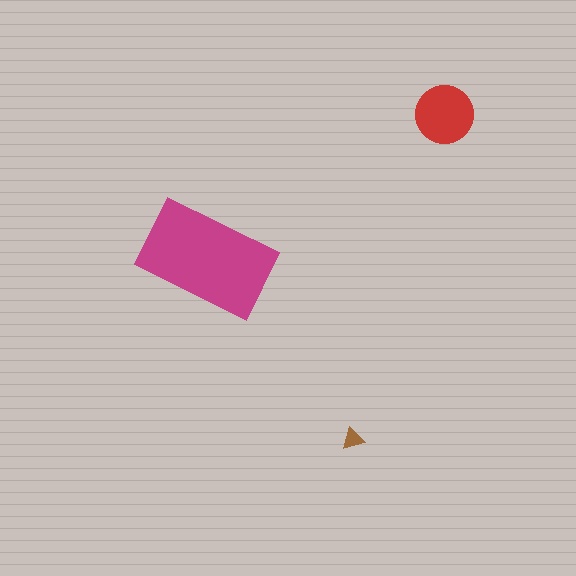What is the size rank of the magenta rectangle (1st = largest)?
1st.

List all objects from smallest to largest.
The brown triangle, the red circle, the magenta rectangle.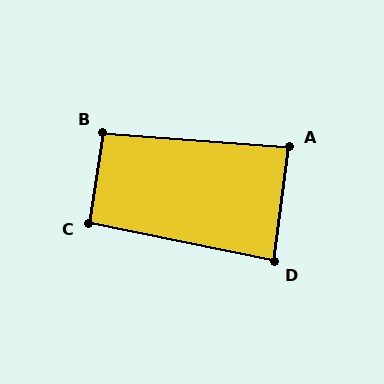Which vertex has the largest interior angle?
B, at approximately 94 degrees.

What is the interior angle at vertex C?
Approximately 93 degrees (approximately right).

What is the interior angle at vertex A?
Approximately 87 degrees (approximately right).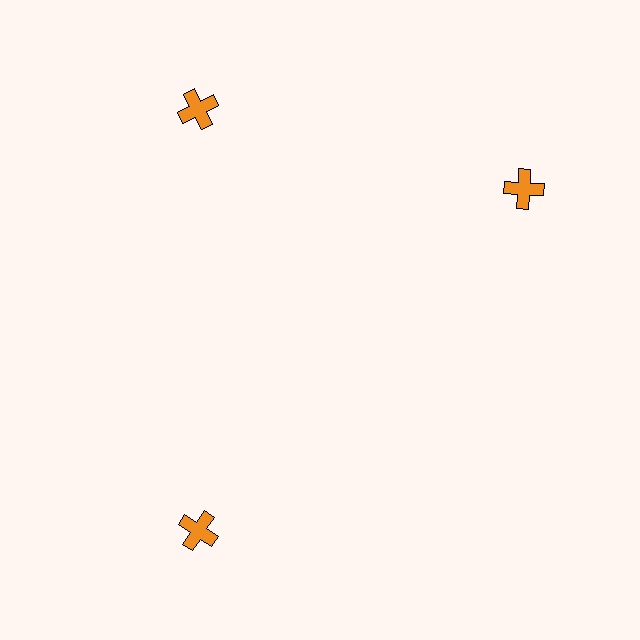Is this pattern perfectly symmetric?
No. The 3 orange crosses are arranged in a ring, but one element near the 3 o'clock position is rotated out of alignment along the ring, breaking the 3-fold rotational symmetry.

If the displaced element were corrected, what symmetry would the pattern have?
It would have 3-fold rotational symmetry — the pattern would map onto itself every 120 degrees.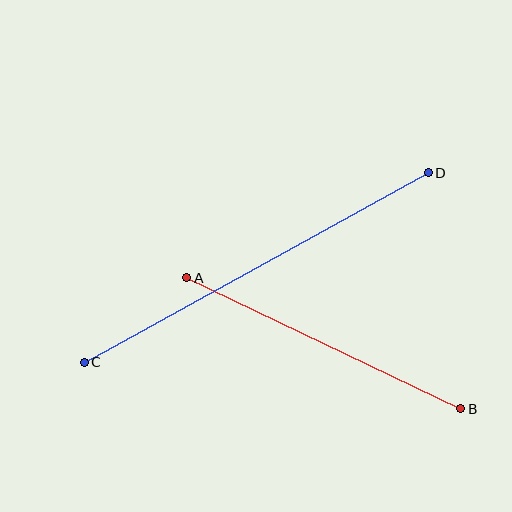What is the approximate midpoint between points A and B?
The midpoint is at approximately (324, 343) pixels.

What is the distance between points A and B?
The distance is approximately 304 pixels.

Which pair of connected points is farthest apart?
Points C and D are farthest apart.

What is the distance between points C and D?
The distance is approximately 392 pixels.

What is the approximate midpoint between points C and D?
The midpoint is at approximately (256, 267) pixels.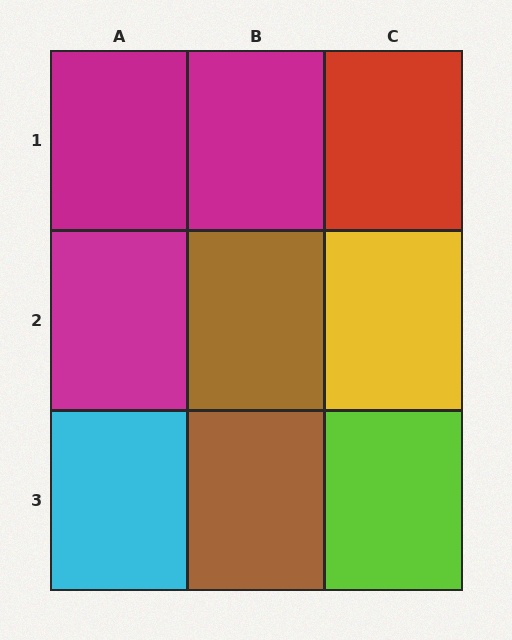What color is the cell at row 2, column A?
Magenta.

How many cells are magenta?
3 cells are magenta.